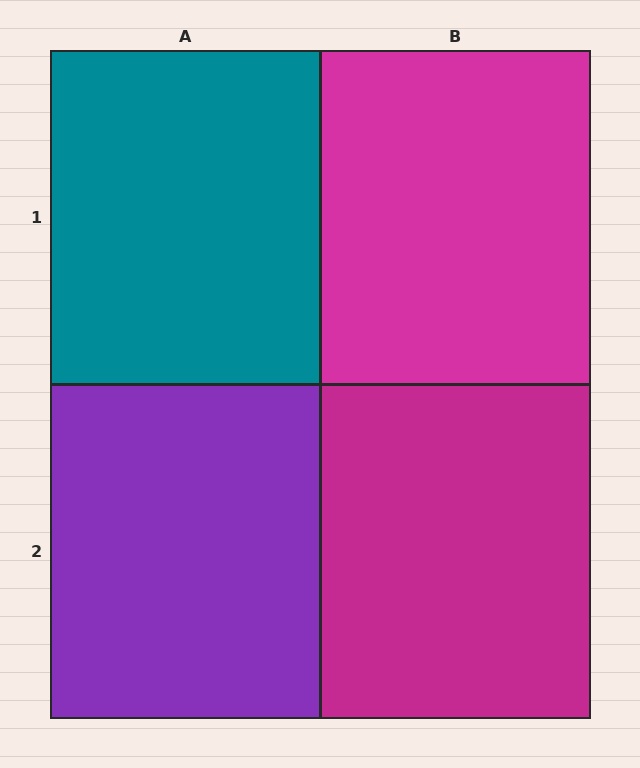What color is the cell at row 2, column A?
Purple.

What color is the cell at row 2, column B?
Magenta.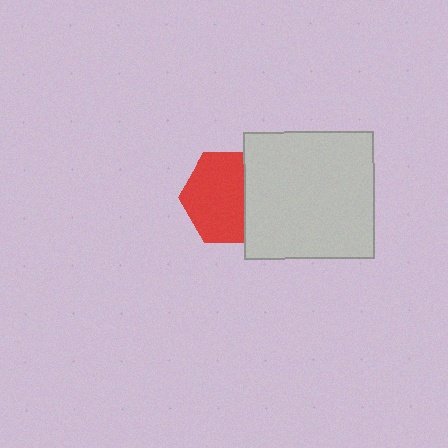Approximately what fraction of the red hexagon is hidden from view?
Roughly 33% of the red hexagon is hidden behind the light gray rectangle.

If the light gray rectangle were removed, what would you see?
You would see the complete red hexagon.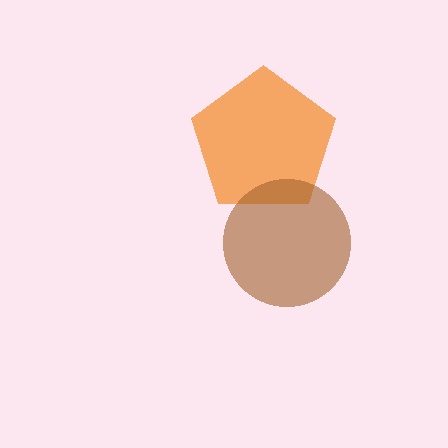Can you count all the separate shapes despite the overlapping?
Yes, there are 2 separate shapes.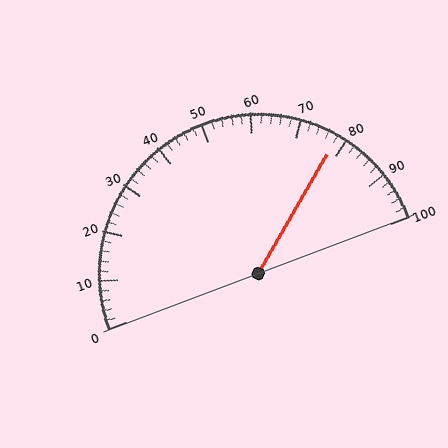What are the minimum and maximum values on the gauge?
The gauge ranges from 0 to 100.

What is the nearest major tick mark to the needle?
The nearest major tick mark is 80.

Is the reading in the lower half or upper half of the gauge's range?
The reading is in the upper half of the range (0 to 100).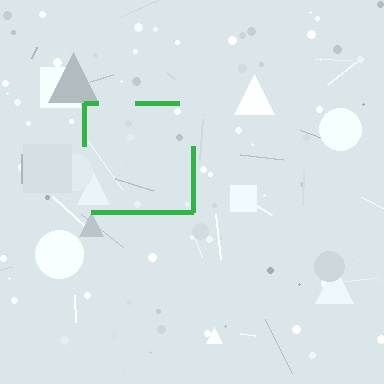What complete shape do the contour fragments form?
The contour fragments form a square.